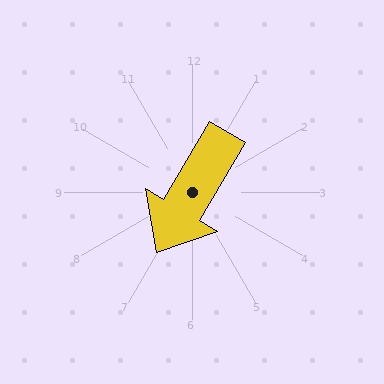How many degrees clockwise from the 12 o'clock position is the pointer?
Approximately 211 degrees.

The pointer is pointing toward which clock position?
Roughly 7 o'clock.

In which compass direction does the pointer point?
Southwest.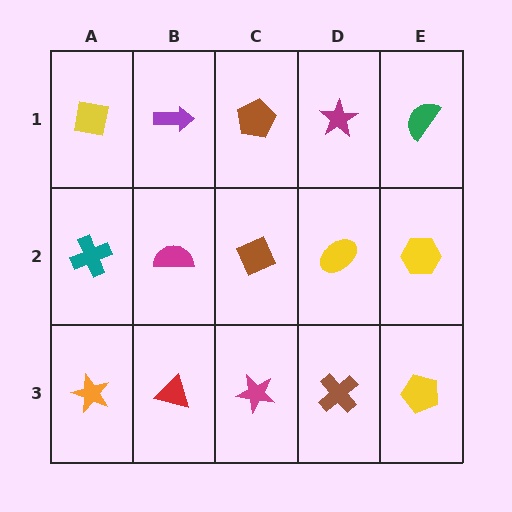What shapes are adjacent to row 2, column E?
A green semicircle (row 1, column E), a yellow pentagon (row 3, column E), a yellow ellipse (row 2, column D).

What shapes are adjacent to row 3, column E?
A yellow hexagon (row 2, column E), a brown cross (row 3, column D).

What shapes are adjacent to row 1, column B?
A magenta semicircle (row 2, column B), a yellow square (row 1, column A), a brown pentagon (row 1, column C).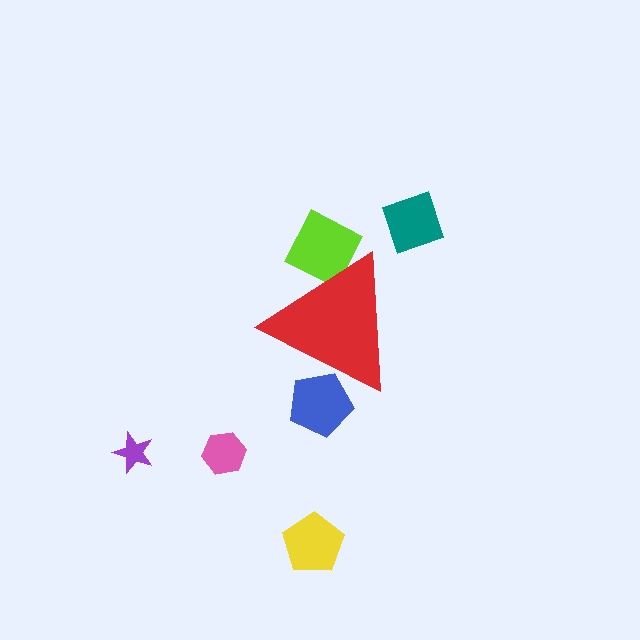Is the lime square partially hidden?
Yes, the lime square is partially hidden behind the red triangle.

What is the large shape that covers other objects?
A red triangle.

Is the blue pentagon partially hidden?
Yes, the blue pentagon is partially hidden behind the red triangle.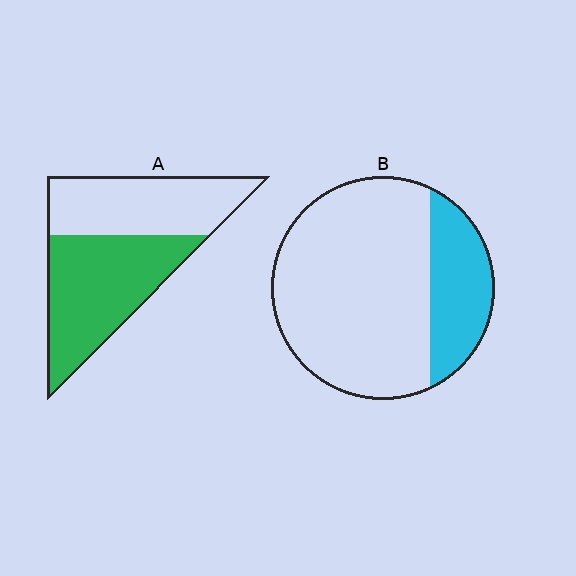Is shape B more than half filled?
No.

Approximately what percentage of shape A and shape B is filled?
A is approximately 55% and B is approximately 25%.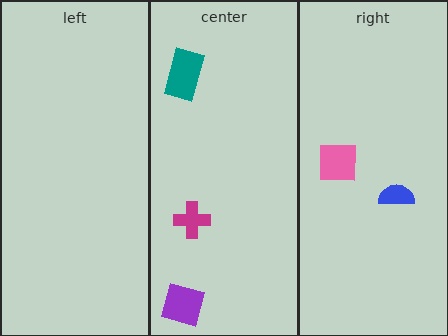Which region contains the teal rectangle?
The center region.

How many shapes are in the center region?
3.